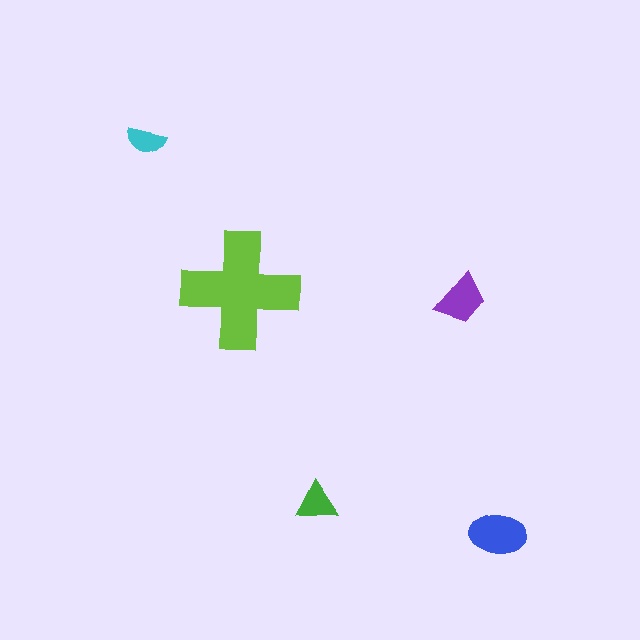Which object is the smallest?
The cyan semicircle.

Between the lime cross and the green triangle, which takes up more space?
The lime cross.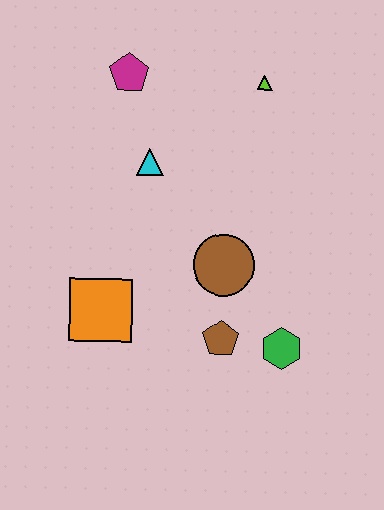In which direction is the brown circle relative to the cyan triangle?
The brown circle is below the cyan triangle.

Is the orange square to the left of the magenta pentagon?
Yes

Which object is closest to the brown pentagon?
The green hexagon is closest to the brown pentagon.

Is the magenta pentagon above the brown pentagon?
Yes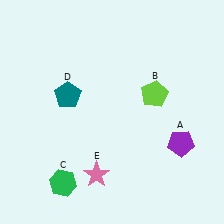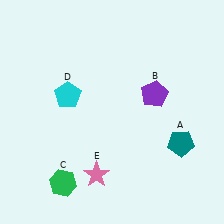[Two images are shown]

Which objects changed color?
A changed from purple to teal. B changed from lime to purple. D changed from teal to cyan.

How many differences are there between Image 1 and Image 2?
There are 3 differences between the two images.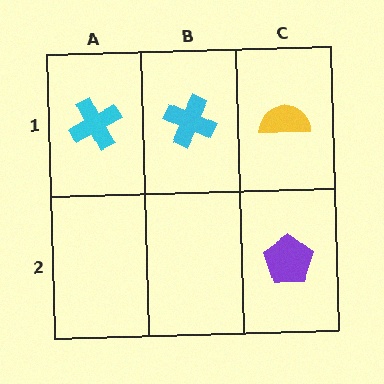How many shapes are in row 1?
3 shapes.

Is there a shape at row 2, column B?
No, that cell is empty.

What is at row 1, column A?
A cyan cross.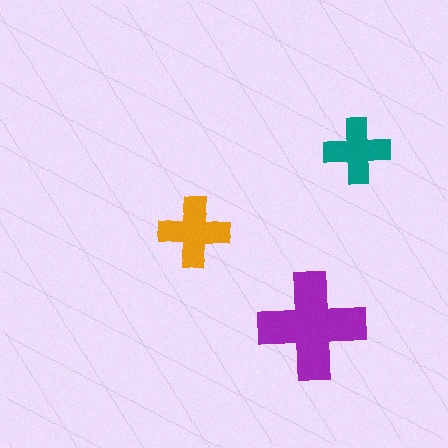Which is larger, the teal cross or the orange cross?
The orange one.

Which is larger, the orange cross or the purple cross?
The purple one.